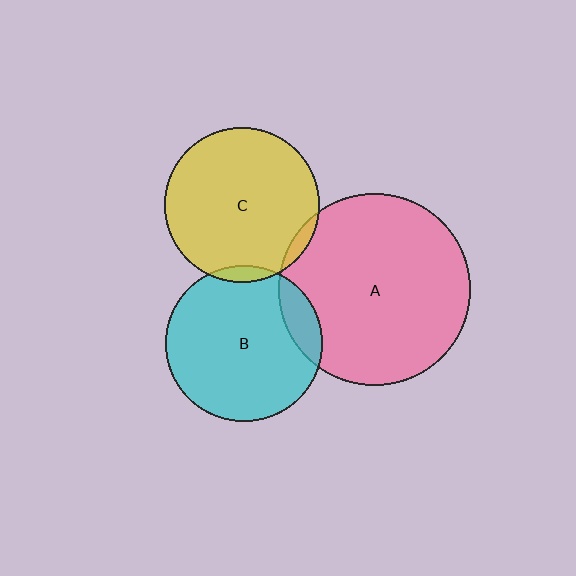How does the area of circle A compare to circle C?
Approximately 1.5 times.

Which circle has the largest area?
Circle A (pink).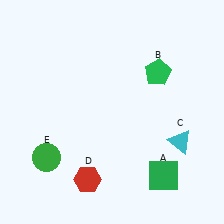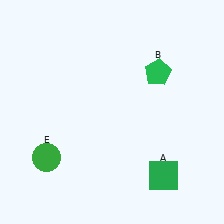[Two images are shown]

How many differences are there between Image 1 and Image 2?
There are 2 differences between the two images.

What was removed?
The red hexagon (D), the cyan triangle (C) were removed in Image 2.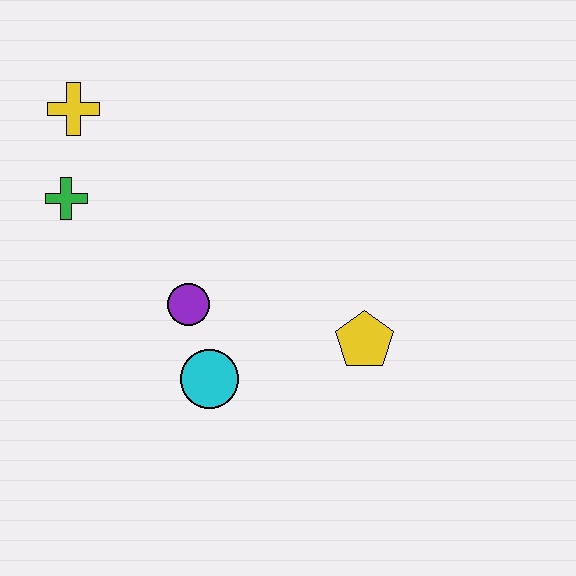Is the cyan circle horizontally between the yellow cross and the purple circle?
No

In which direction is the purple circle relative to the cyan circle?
The purple circle is above the cyan circle.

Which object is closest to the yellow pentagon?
The cyan circle is closest to the yellow pentagon.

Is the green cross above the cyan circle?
Yes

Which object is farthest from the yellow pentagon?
The yellow cross is farthest from the yellow pentagon.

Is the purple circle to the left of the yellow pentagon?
Yes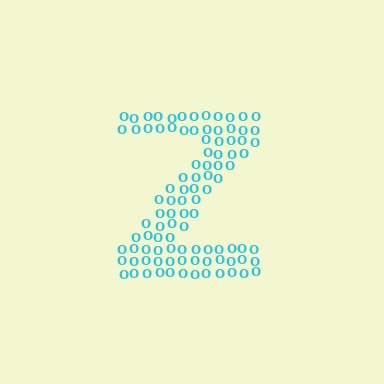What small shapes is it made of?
It is made of small letter O's.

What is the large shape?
The large shape is the letter Z.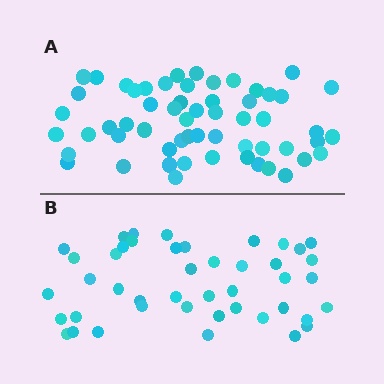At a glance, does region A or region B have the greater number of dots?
Region A (the top region) has more dots.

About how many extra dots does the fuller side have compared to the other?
Region A has approximately 15 more dots than region B.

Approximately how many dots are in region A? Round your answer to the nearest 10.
About 60 dots. (The exact count is 58, which rounds to 60.)